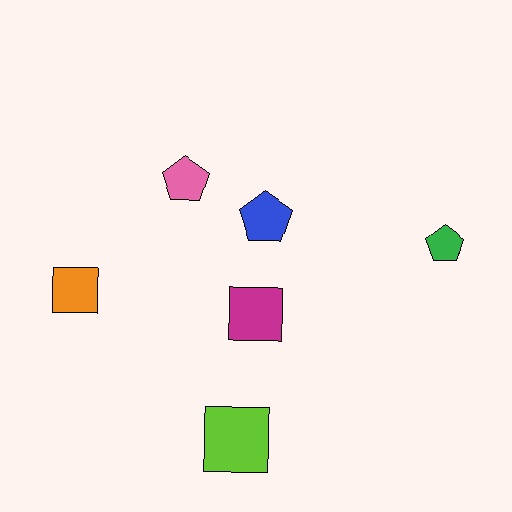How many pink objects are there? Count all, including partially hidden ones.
There is 1 pink object.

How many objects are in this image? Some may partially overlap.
There are 6 objects.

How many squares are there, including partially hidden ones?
There are 3 squares.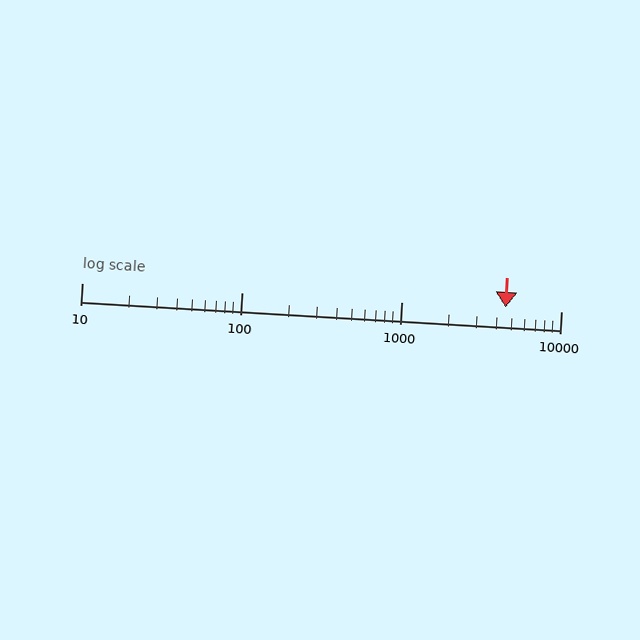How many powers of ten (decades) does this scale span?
The scale spans 3 decades, from 10 to 10000.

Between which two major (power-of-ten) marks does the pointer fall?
The pointer is between 1000 and 10000.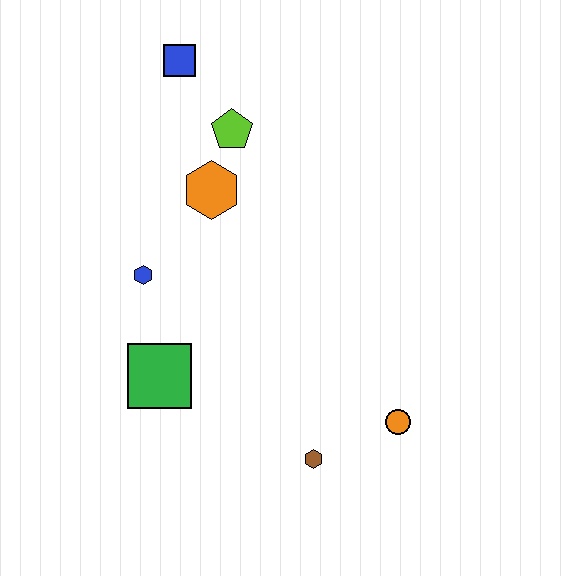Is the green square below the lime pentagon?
Yes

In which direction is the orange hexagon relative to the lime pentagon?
The orange hexagon is below the lime pentagon.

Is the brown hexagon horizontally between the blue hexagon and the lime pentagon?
No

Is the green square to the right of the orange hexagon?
No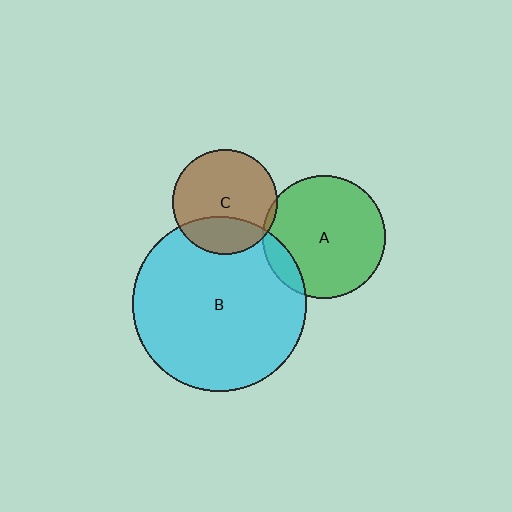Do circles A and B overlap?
Yes.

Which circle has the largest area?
Circle B (cyan).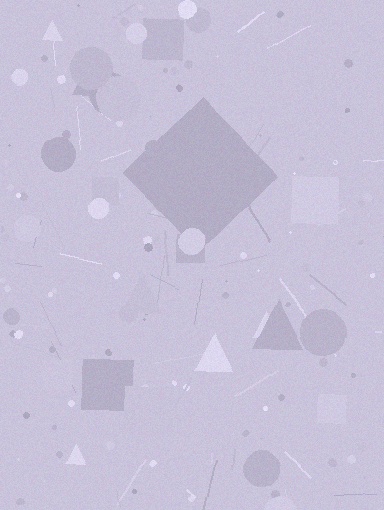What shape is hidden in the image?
A diamond is hidden in the image.